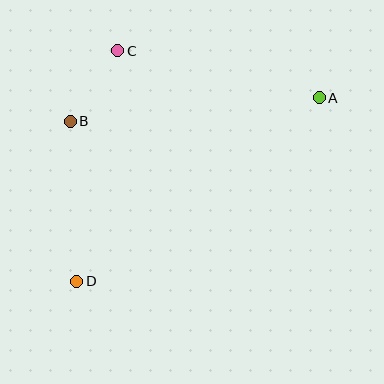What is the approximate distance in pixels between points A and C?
The distance between A and C is approximately 207 pixels.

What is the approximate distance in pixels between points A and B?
The distance between A and B is approximately 250 pixels.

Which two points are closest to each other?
Points B and C are closest to each other.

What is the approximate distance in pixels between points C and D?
The distance between C and D is approximately 234 pixels.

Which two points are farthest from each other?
Points A and D are farthest from each other.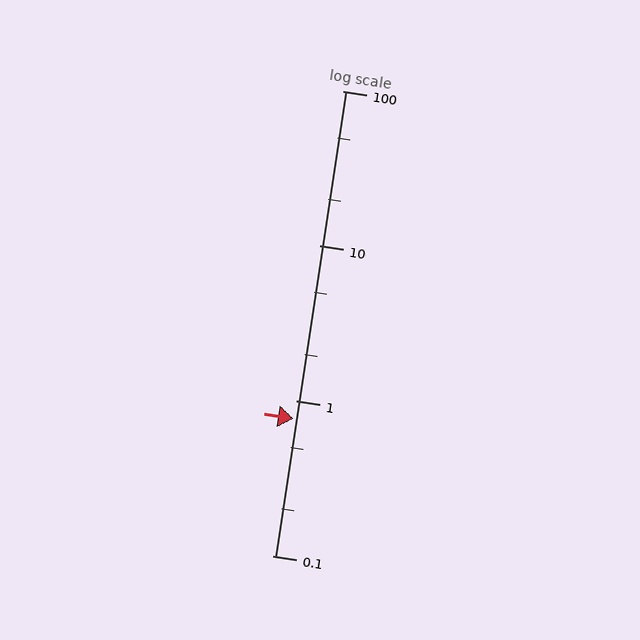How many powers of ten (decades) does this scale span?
The scale spans 3 decades, from 0.1 to 100.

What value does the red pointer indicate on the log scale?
The pointer indicates approximately 0.77.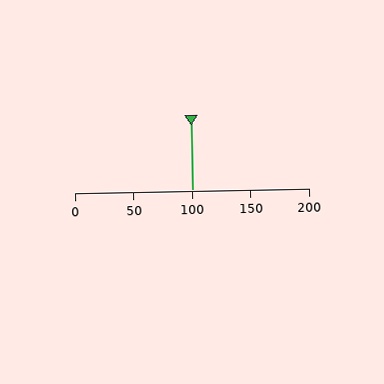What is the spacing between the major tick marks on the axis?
The major ticks are spaced 50 apart.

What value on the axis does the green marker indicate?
The marker indicates approximately 100.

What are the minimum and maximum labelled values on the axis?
The axis runs from 0 to 200.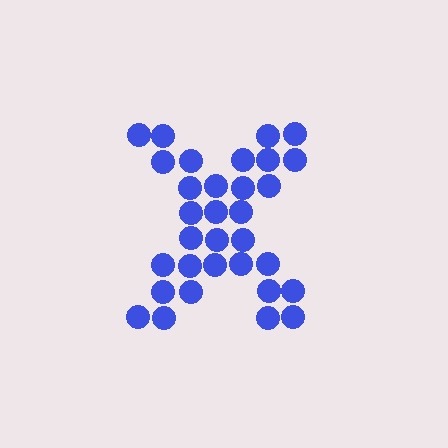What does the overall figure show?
The overall figure shows the letter X.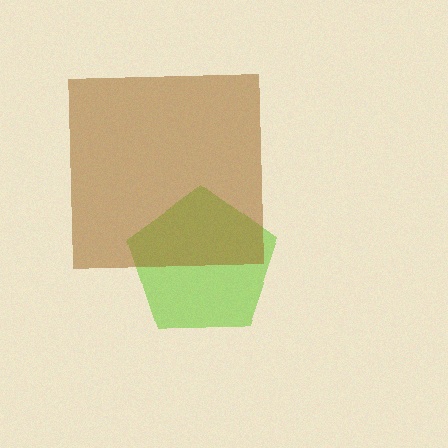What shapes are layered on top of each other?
The layered shapes are: a lime pentagon, a brown square.